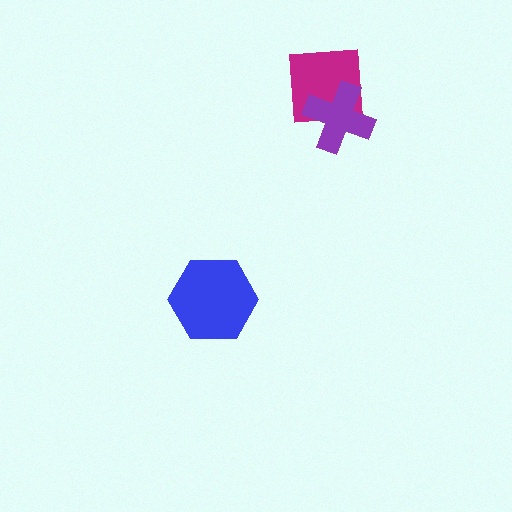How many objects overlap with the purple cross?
1 object overlaps with the purple cross.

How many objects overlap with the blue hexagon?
0 objects overlap with the blue hexagon.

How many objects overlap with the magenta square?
1 object overlaps with the magenta square.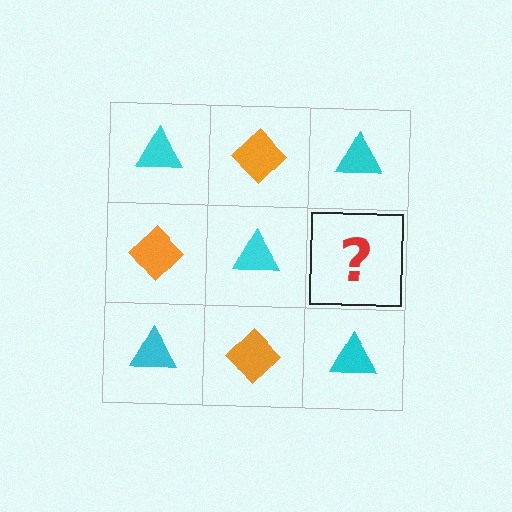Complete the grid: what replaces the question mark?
The question mark should be replaced with an orange diamond.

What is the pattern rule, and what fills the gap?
The rule is that it alternates cyan triangle and orange diamond in a checkerboard pattern. The gap should be filled with an orange diamond.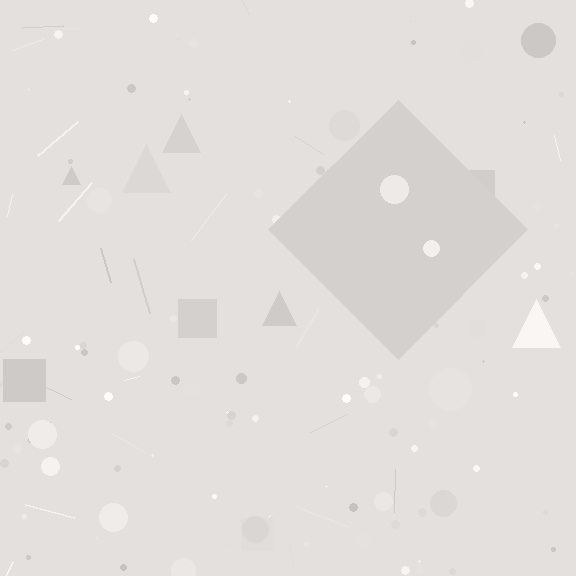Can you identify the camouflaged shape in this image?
The camouflaged shape is a diamond.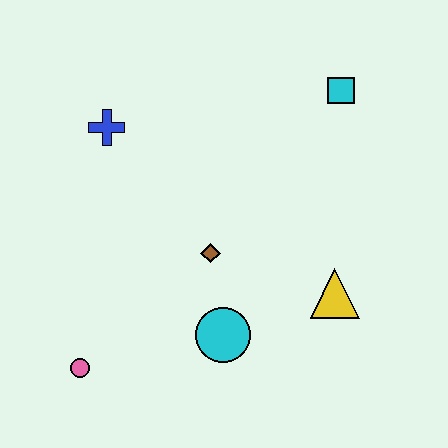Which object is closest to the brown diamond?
The cyan circle is closest to the brown diamond.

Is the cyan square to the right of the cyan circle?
Yes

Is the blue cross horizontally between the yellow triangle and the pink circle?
Yes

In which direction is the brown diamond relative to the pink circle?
The brown diamond is to the right of the pink circle.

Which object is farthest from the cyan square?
The pink circle is farthest from the cyan square.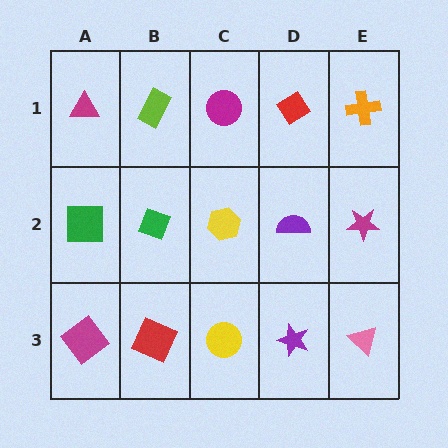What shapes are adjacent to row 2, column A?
A magenta triangle (row 1, column A), a magenta diamond (row 3, column A), a green diamond (row 2, column B).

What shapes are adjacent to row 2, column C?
A magenta circle (row 1, column C), a yellow circle (row 3, column C), a green diamond (row 2, column B), a purple semicircle (row 2, column D).